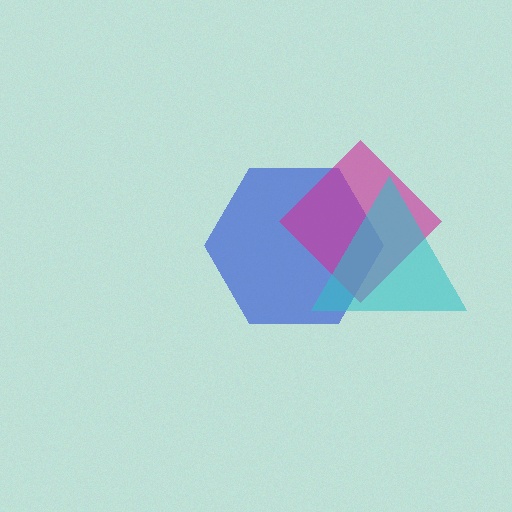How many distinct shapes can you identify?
There are 3 distinct shapes: a blue hexagon, a magenta diamond, a cyan triangle.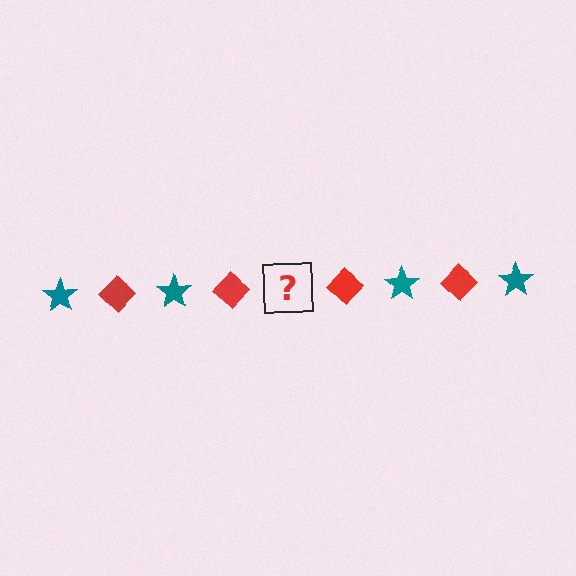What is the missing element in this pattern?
The missing element is a teal star.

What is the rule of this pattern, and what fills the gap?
The rule is that the pattern alternates between teal star and red diamond. The gap should be filled with a teal star.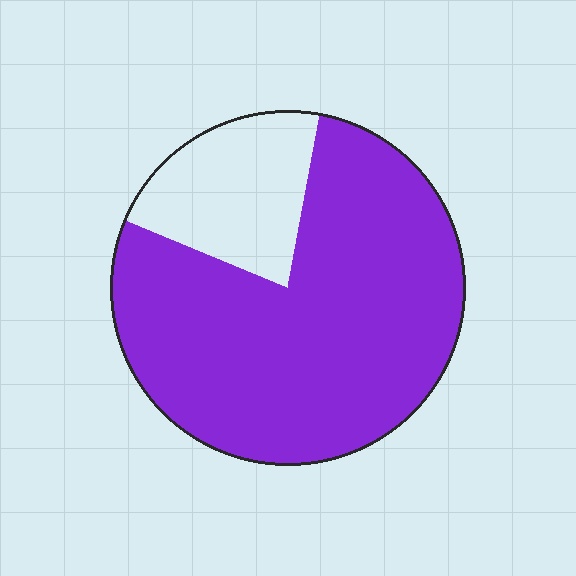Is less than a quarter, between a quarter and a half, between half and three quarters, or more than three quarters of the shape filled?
More than three quarters.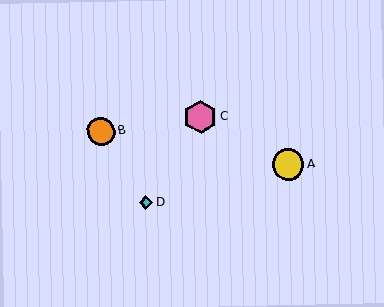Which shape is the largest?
The pink hexagon (labeled C) is the largest.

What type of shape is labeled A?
Shape A is a yellow circle.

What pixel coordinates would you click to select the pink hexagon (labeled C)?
Click at (201, 117) to select the pink hexagon C.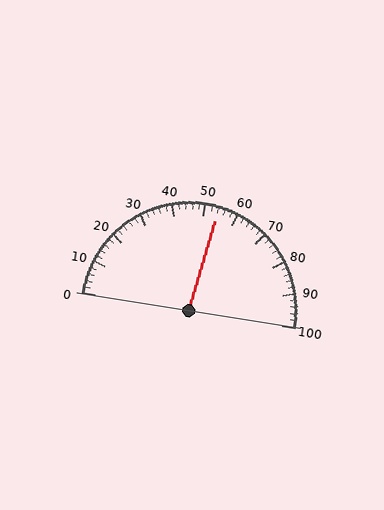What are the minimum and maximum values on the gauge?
The gauge ranges from 0 to 100.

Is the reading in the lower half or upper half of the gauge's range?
The reading is in the upper half of the range (0 to 100).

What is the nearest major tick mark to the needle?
The nearest major tick mark is 50.